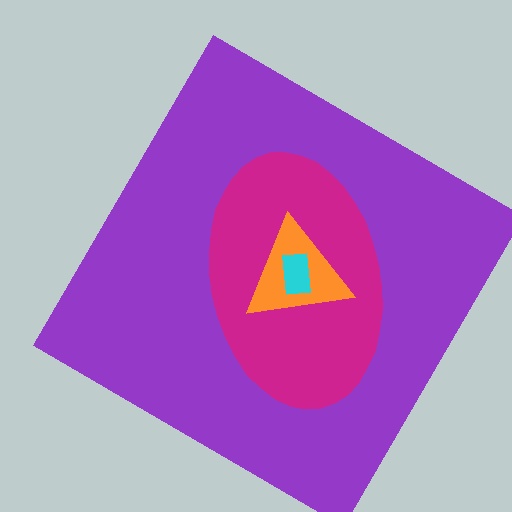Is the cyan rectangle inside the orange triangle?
Yes.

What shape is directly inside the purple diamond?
The magenta ellipse.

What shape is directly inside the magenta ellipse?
The orange triangle.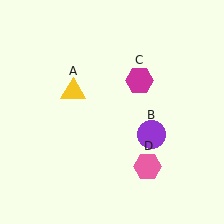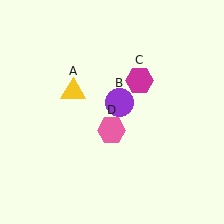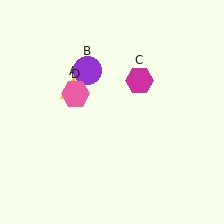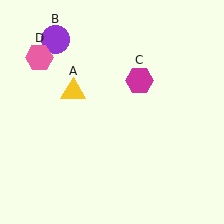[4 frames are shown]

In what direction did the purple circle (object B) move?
The purple circle (object B) moved up and to the left.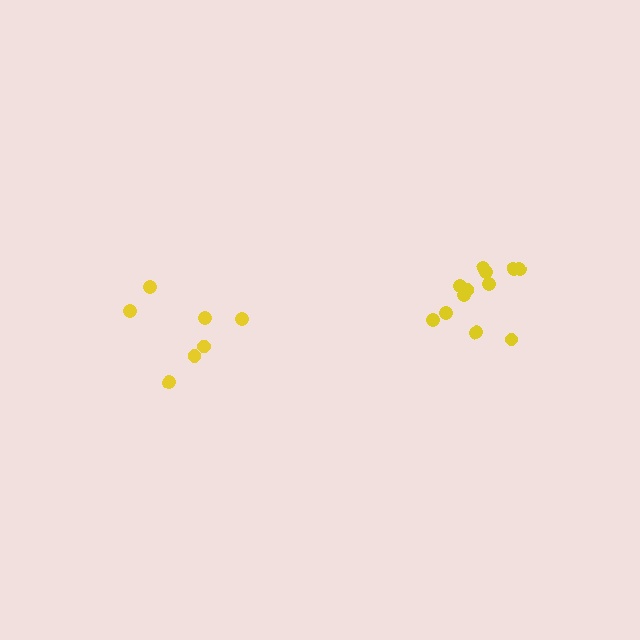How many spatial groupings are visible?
There are 2 spatial groupings.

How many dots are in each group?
Group 1: 12 dots, Group 2: 7 dots (19 total).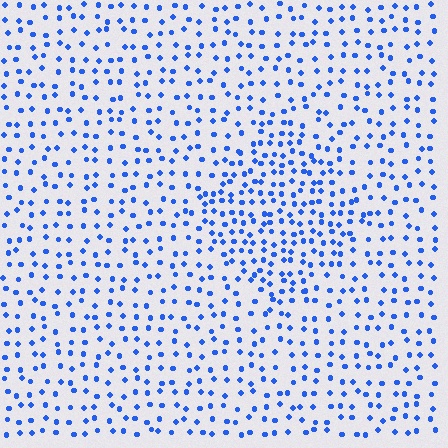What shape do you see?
I see a diamond.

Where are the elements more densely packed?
The elements are more densely packed inside the diamond boundary.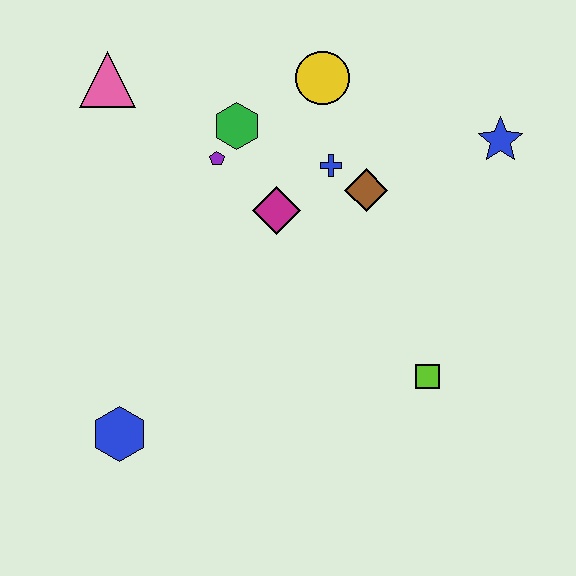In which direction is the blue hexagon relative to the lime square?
The blue hexagon is to the left of the lime square.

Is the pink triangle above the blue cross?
Yes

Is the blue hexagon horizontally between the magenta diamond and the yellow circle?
No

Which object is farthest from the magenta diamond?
The blue hexagon is farthest from the magenta diamond.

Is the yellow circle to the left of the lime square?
Yes